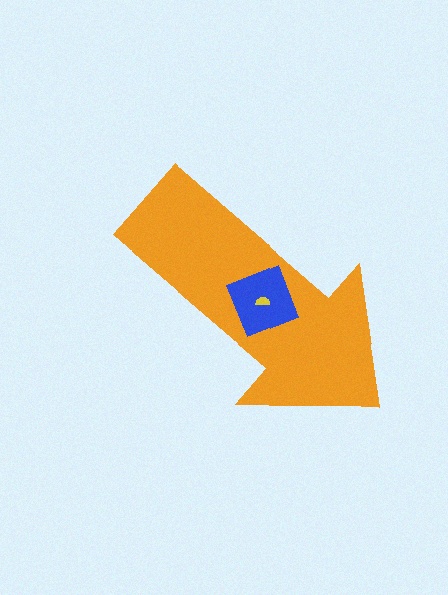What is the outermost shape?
The orange arrow.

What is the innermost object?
The yellow semicircle.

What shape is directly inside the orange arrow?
The blue square.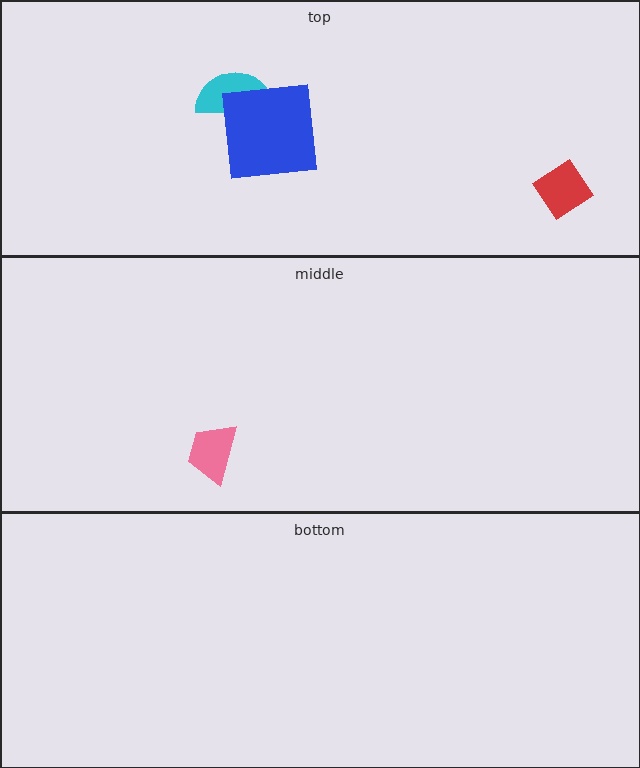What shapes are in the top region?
The cyan semicircle, the blue square, the red diamond.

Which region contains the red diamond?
The top region.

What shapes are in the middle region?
The pink trapezoid.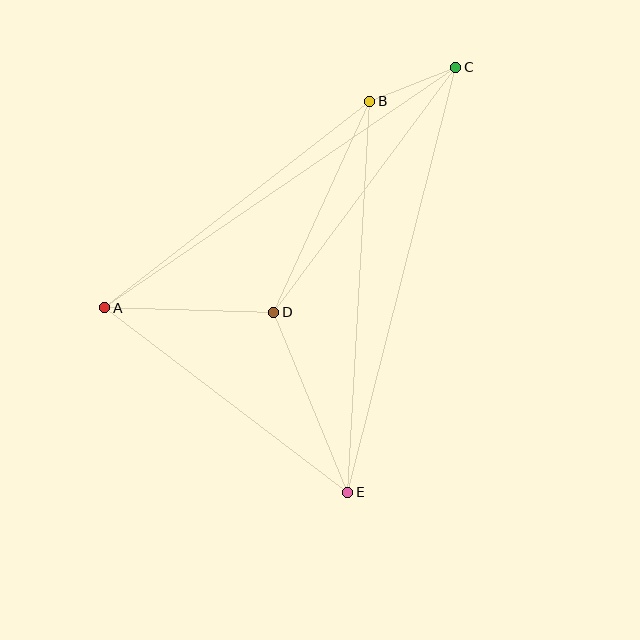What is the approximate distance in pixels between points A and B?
The distance between A and B is approximately 336 pixels.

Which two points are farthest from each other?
Points C and E are farthest from each other.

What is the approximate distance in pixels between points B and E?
The distance between B and E is approximately 391 pixels.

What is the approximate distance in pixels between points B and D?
The distance between B and D is approximately 232 pixels.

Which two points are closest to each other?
Points B and C are closest to each other.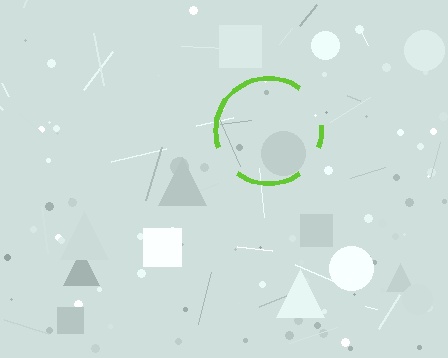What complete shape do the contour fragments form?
The contour fragments form a circle.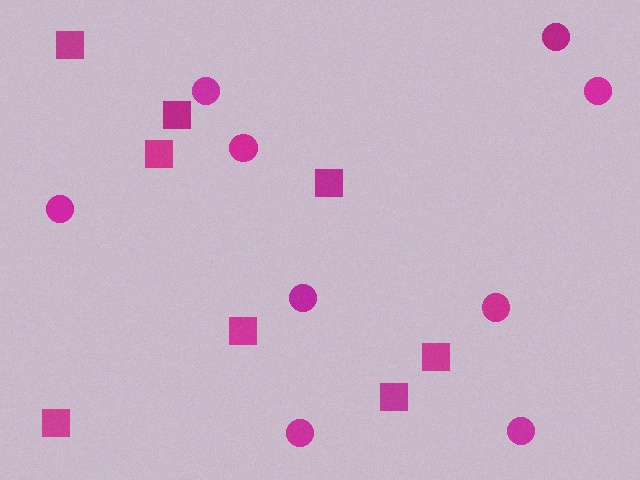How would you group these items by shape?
There are 2 groups: one group of circles (9) and one group of squares (8).